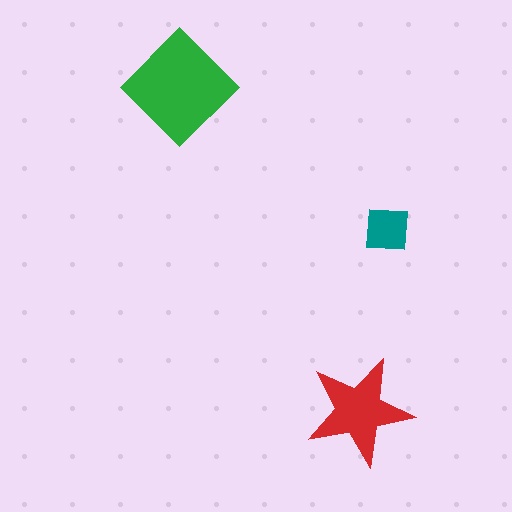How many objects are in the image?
There are 3 objects in the image.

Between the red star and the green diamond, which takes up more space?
The green diamond.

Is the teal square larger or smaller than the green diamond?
Smaller.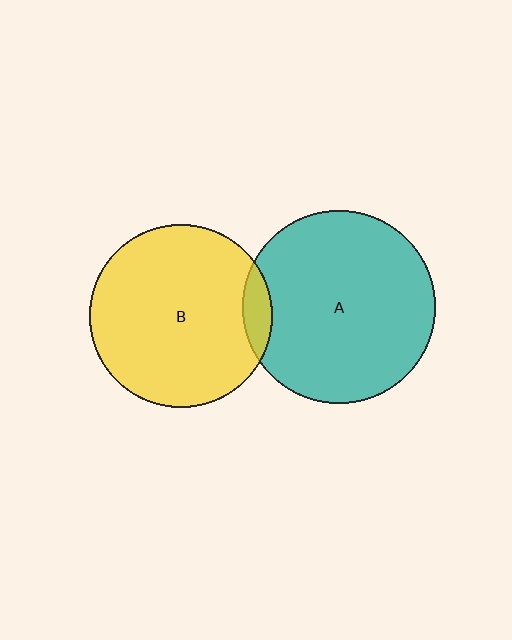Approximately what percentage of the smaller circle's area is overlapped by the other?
Approximately 10%.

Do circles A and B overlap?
Yes.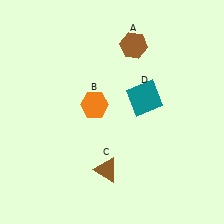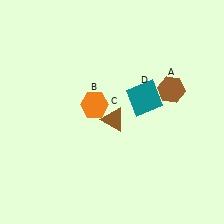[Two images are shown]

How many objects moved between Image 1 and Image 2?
2 objects moved between the two images.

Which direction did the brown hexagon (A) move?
The brown hexagon (A) moved down.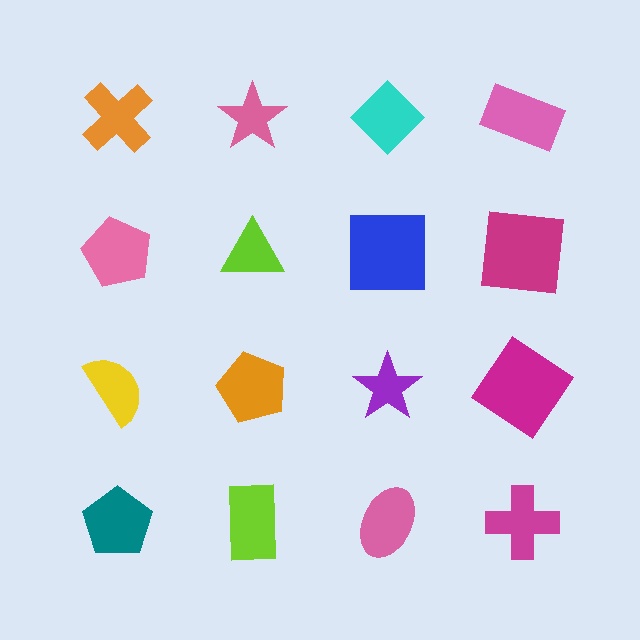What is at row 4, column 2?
A lime rectangle.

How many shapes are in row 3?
4 shapes.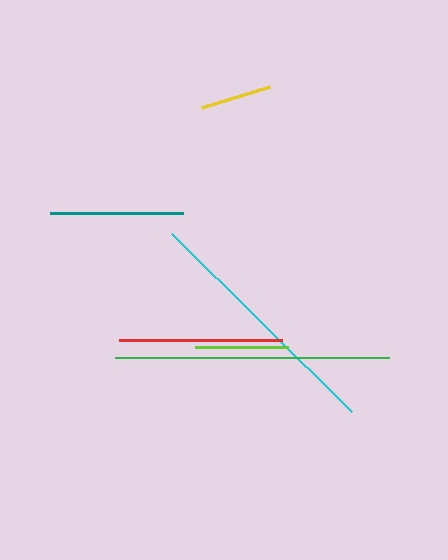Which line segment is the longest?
The green line is the longest at approximately 274 pixels.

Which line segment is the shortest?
The yellow line is the shortest at approximately 71 pixels.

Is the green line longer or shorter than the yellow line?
The green line is longer than the yellow line.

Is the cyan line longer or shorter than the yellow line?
The cyan line is longer than the yellow line.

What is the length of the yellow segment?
The yellow segment is approximately 71 pixels long.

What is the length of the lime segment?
The lime segment is approximately 93 pixels long.